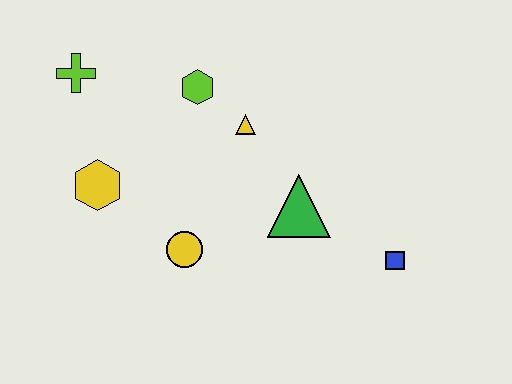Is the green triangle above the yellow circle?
Yes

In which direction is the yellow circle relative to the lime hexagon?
The yellow circle is below the lime hexagon.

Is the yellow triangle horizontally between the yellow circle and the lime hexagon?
No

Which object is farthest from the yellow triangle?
The blue square is farthest from the yellow triangle.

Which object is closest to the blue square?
The green triangle is closest to the blue square.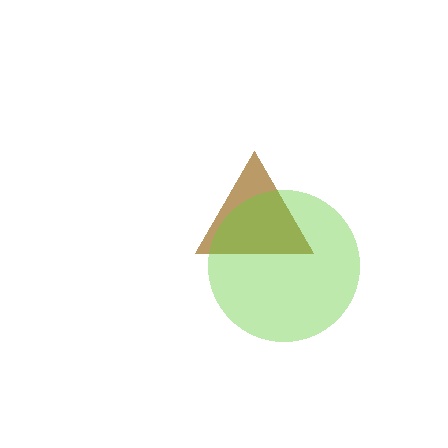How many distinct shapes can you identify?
There are 2 distinct shapes: a brown triangle, a lime circle.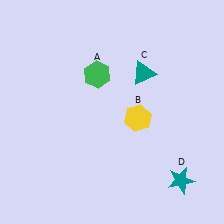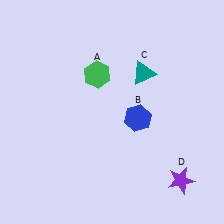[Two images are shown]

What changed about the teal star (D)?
In Image 1, D is teal. In Image 2, it changed to purple.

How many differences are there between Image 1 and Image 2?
There are 2 differences between the two images.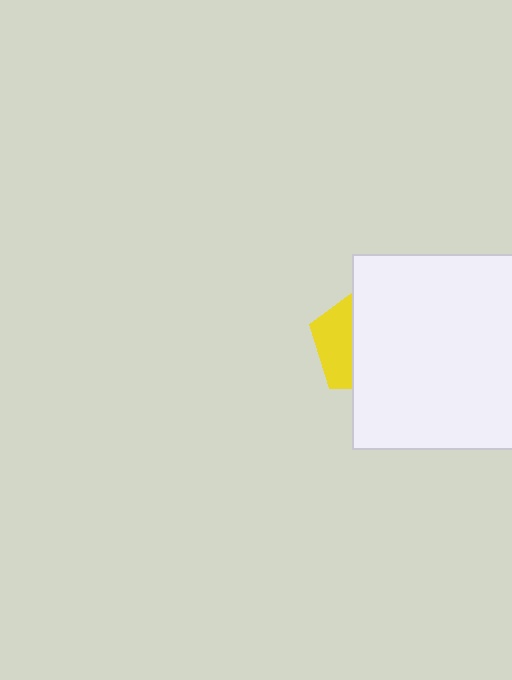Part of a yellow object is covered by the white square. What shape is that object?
It is a pentagon.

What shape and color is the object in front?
The object in front is a white square.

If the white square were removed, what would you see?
You would see the complete yellow pentagon.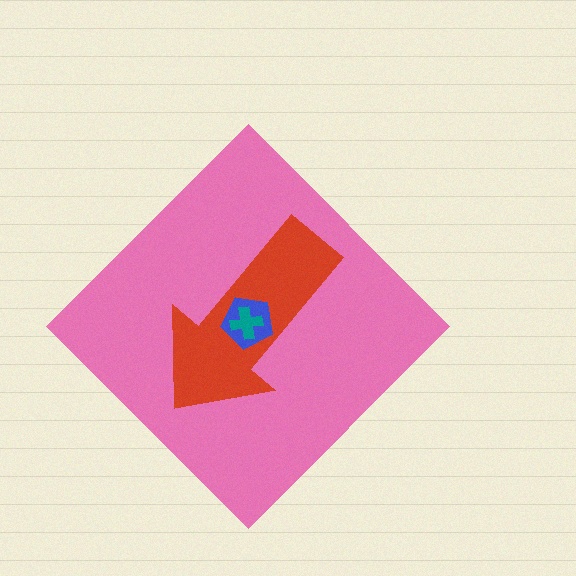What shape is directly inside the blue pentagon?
The teal cross.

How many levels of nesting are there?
4.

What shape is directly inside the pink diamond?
The red arrow.